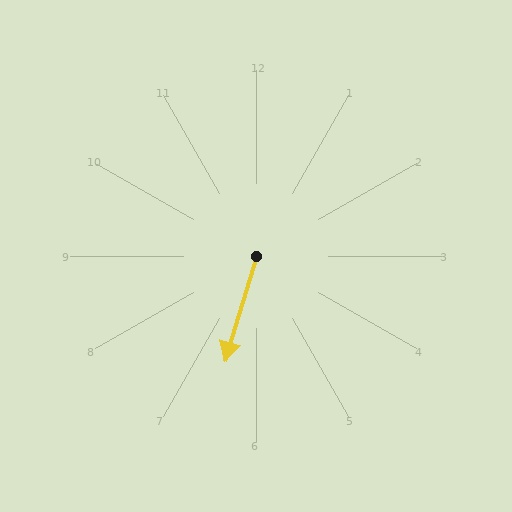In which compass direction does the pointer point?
South.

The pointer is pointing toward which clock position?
Roughly 7 o'clock.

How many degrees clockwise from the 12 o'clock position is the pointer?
Approximately 197 degrees.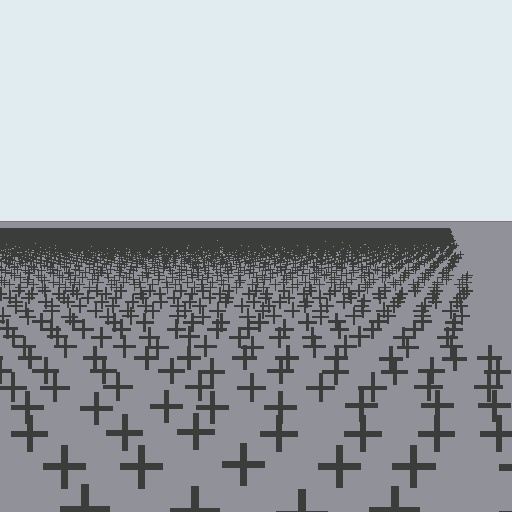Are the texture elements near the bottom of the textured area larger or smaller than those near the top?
Larger. Near the bottom, elements are closer to the viewer and appear at a bigger on-screen size.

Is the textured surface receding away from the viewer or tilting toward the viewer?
The surface is receding away from the viewer. Texture elements get smaller and denser toward the top.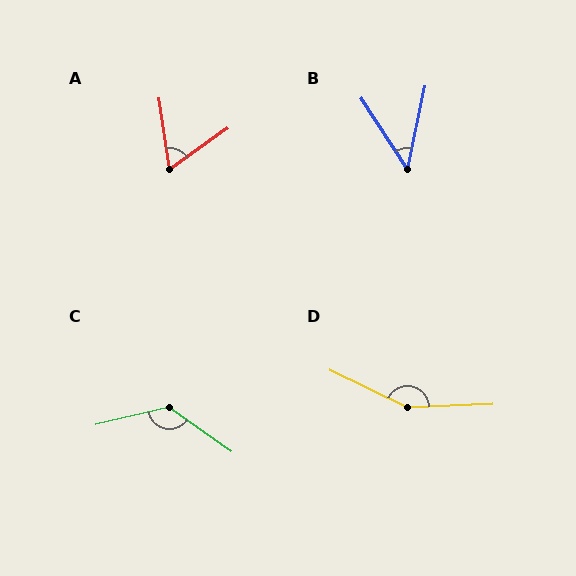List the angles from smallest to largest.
B (45°), A (63°), C (132°), D (151°).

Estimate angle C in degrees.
Approximately 132 degrees.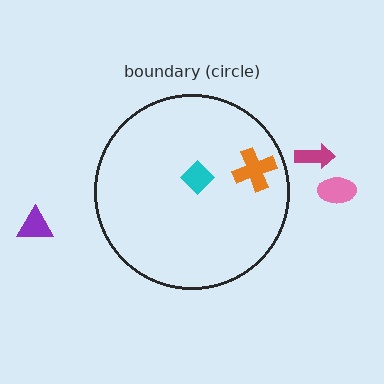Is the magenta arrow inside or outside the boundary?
Outside.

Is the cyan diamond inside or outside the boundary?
Inside.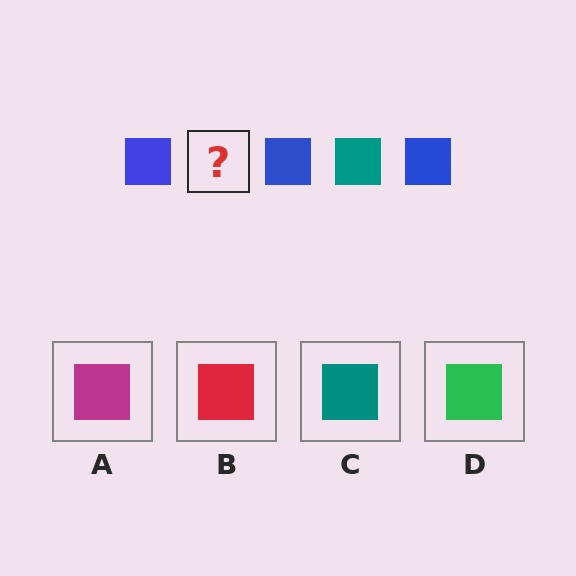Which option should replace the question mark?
Option C.